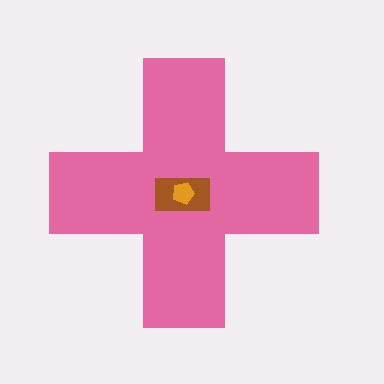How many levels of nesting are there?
3.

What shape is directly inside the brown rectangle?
The orange pentagon.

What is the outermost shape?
The pink cross.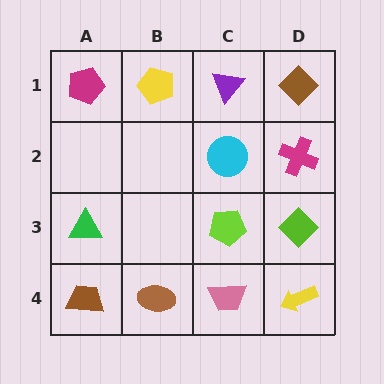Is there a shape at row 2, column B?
No, that cell is empty.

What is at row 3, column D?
A lime diamond.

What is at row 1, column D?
A brown diamond.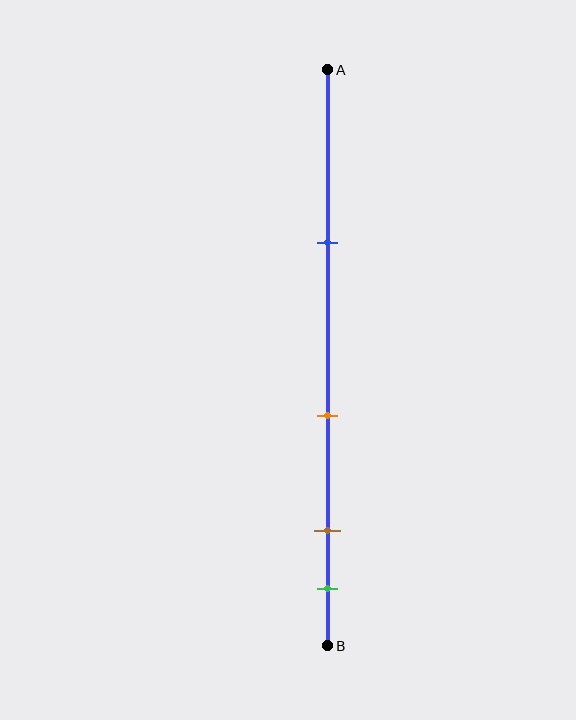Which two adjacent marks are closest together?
The brown and green marks are the closest adjacent pair.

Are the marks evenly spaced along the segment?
No, the marks are not evenly spaced.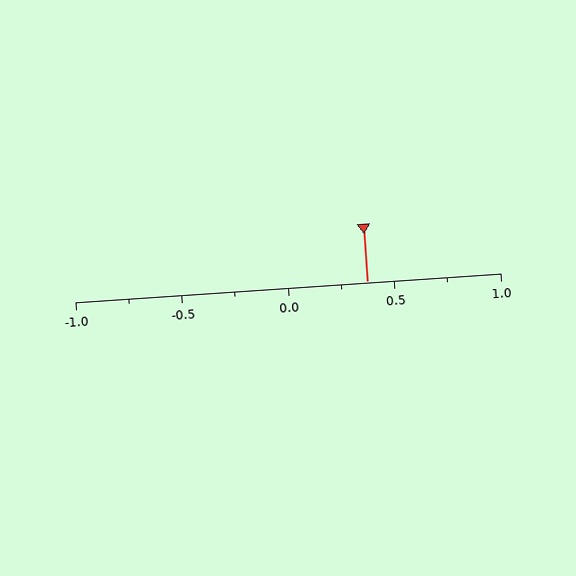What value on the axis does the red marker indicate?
The marker indicates approximately 0.38.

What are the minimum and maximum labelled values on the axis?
The axis runs from -1.0 to 1.0.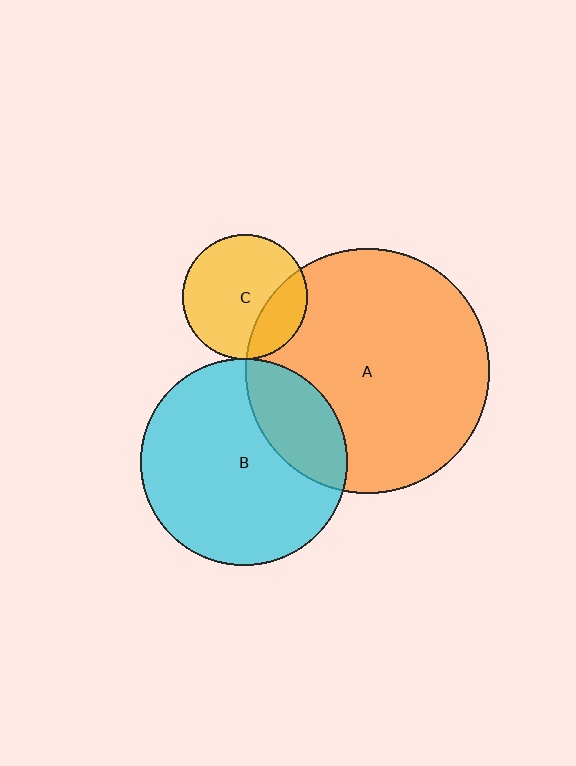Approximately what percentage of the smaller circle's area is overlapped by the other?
Approximately 5%.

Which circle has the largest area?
Circle A (orange).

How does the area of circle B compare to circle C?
Approximately 2.7 times.